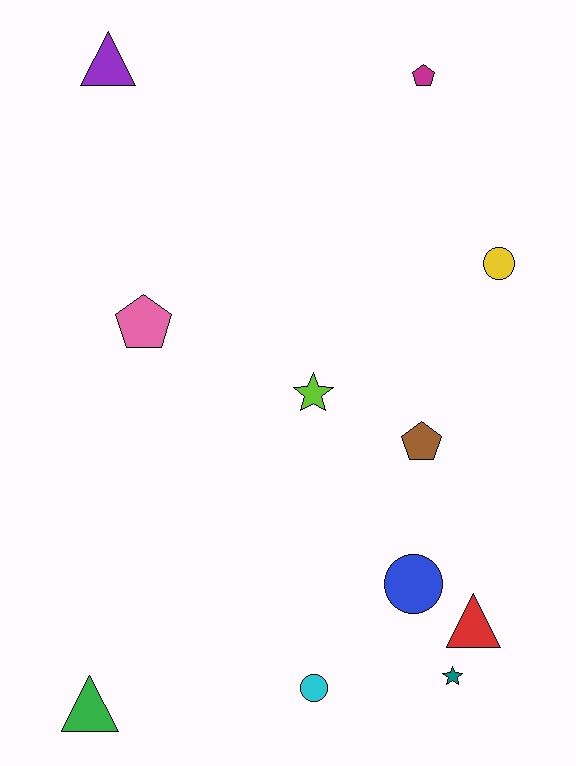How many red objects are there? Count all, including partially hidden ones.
There is 1 red object.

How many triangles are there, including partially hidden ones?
There are 3 triangles.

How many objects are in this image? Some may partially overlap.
There are 11 objects.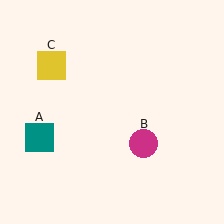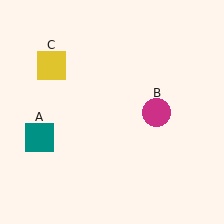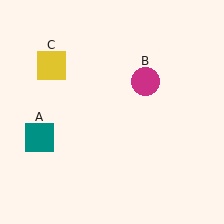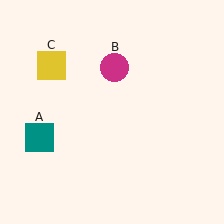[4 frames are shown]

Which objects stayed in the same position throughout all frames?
Teal square (object A) and yellow square (object C) remained stationary.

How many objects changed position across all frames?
1 object changed position: magenta circle (object B).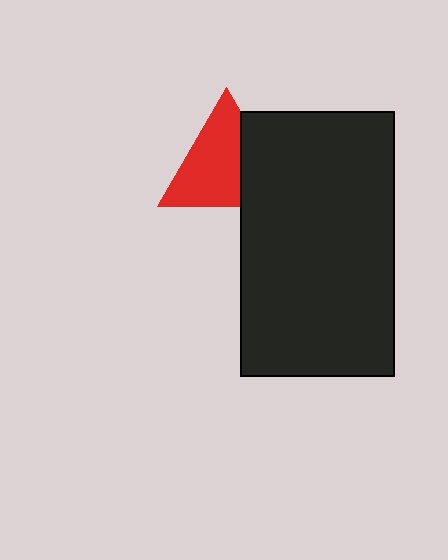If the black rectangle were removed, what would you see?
You would see the complete red triangle.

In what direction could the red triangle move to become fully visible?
The red triangle could move left. That would shift it out from behind the black rectangle entirely.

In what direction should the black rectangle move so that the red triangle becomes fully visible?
The black rectangle should move right. That is the shortest direction to clear the overlap and leave the red triangle fully visible.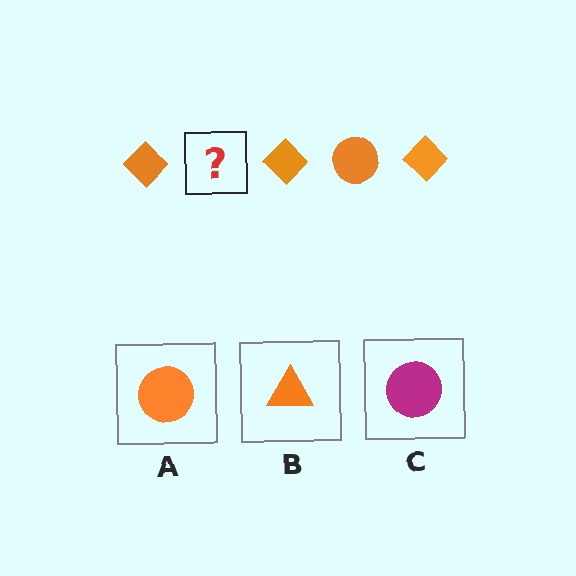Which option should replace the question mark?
Option A.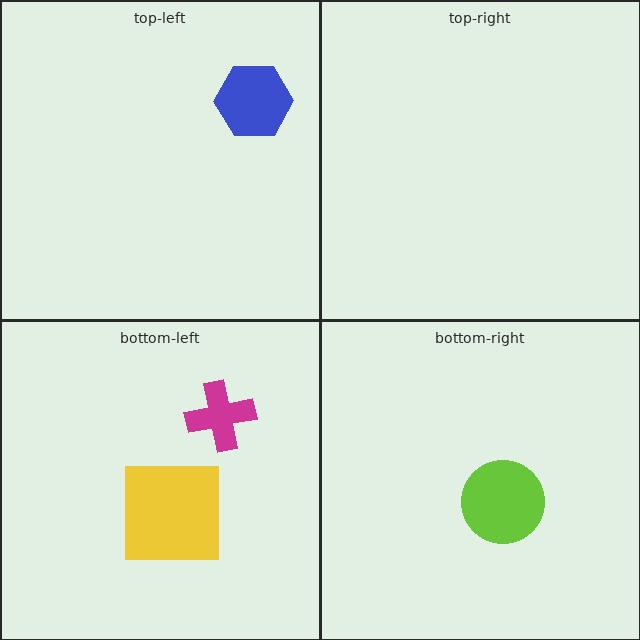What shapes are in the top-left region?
The blue hexagon.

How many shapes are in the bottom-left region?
2.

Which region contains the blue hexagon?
The top-left region.